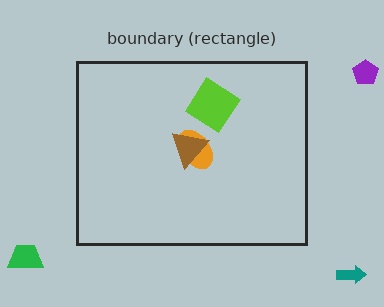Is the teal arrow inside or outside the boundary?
Outside.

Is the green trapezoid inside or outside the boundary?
Outside.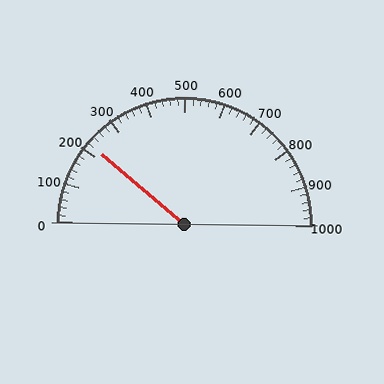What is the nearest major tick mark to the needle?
The nearest major tick mark is 200.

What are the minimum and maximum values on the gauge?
The gauge ranges from 0 to 1000.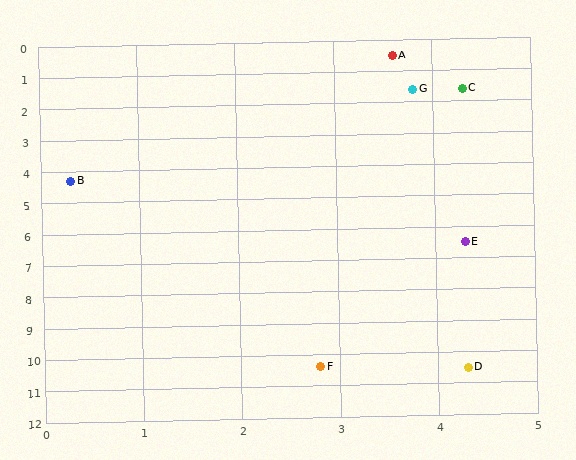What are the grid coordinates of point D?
Point D is at approximately (4.3, 10.5).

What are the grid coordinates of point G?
Point G is at approximately (3.8, 1.6).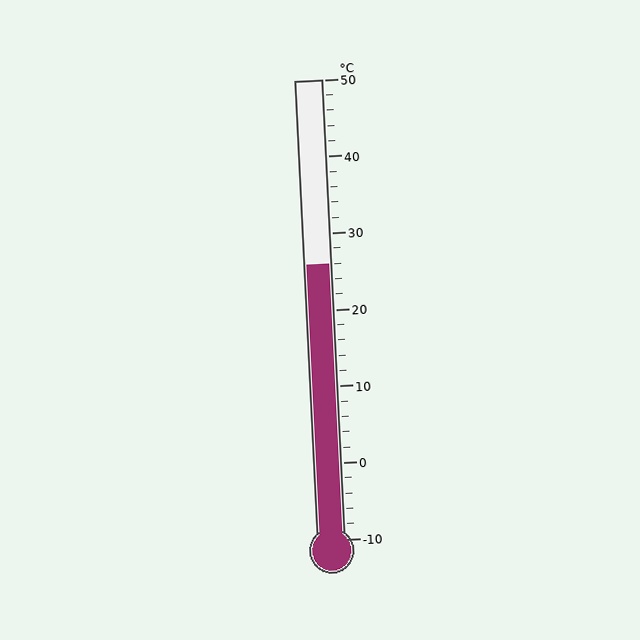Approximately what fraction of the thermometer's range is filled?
The thermometer is filled to approximately 60% of its range.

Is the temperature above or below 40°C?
The temperature is below 40°C.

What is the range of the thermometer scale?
The thermometer scale ranges from -10°C to 50°C.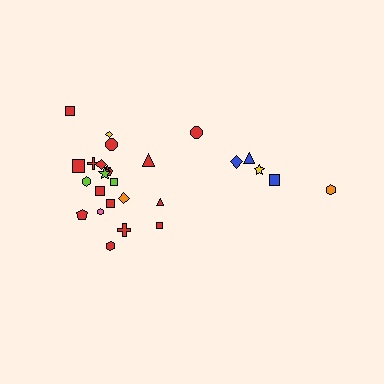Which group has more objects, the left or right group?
The left group.